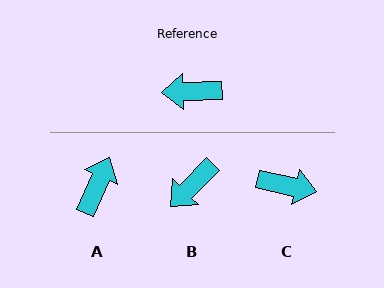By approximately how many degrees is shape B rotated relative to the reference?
Approximately 44 degrees counter-clockwise.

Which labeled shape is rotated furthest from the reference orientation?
C, about 167 degrees away.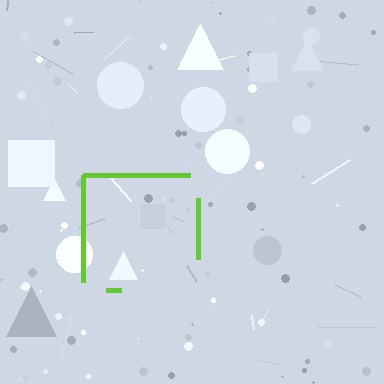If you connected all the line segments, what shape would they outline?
They would outline a square.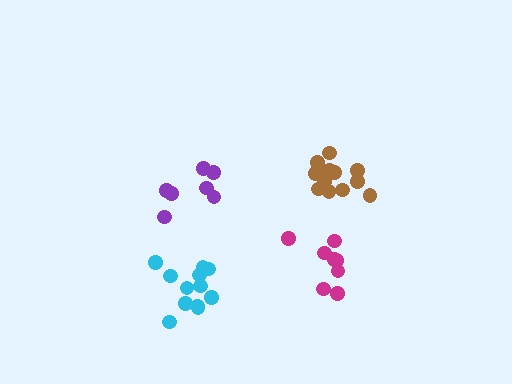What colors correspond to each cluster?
The clusters are colored: purple, brown, magenta, cyan.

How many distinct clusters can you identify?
There are 4 distinct clusters.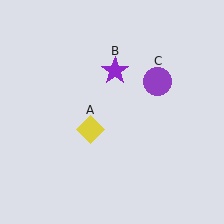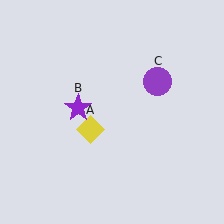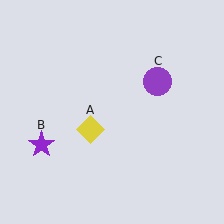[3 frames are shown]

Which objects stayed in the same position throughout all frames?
Yellow diamond (object A) and purple circle (object C) remained stationary.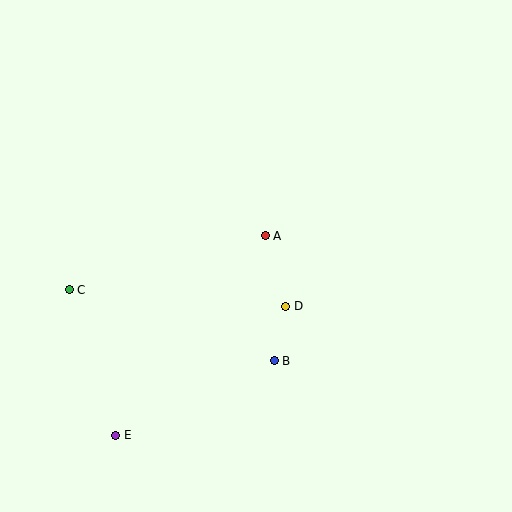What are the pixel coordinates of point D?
Point D is at (286, 306).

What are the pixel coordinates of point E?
Point E is at (116, 435).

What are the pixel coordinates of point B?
Point B is at (274, 361).